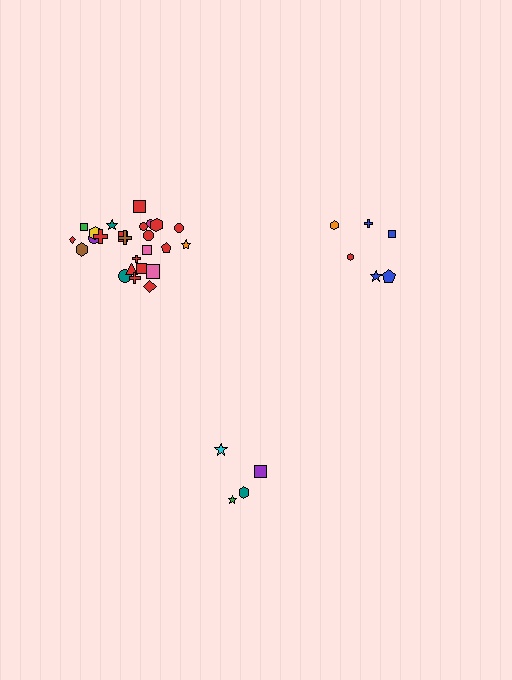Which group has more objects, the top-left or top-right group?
The top-left group.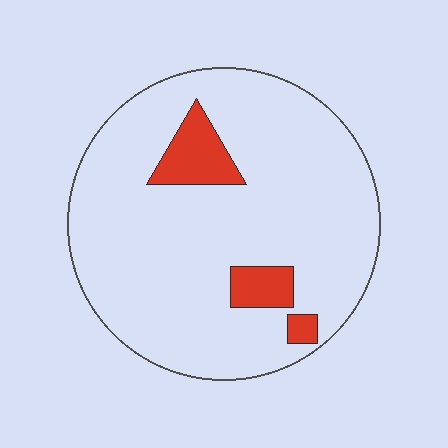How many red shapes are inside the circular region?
3.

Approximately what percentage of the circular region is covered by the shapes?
Approximately 10%.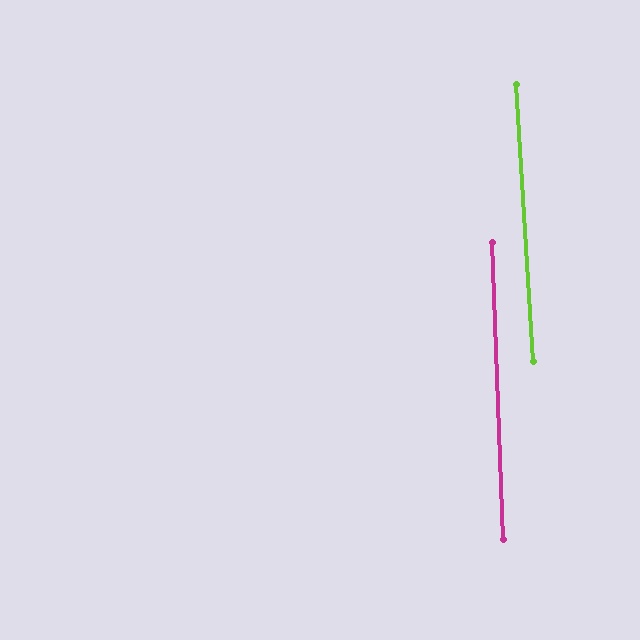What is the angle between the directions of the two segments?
Approximately 1 degree.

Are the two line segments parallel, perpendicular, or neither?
Parallel — their directions differ by only 1.4°.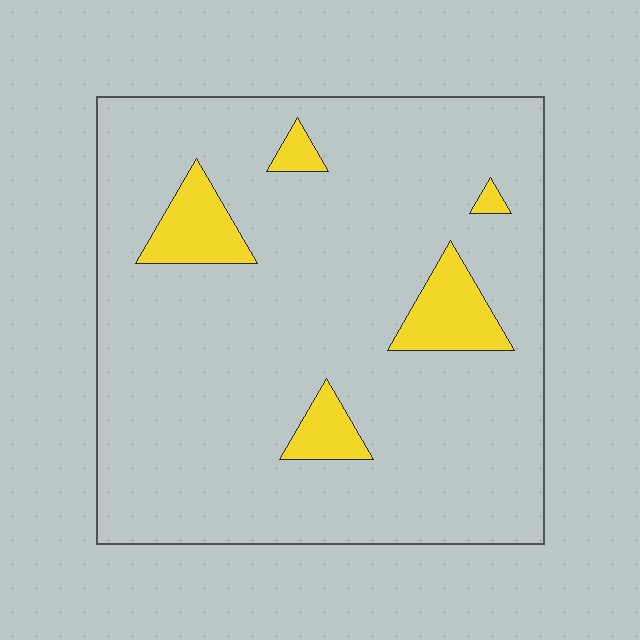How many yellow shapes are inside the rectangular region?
5.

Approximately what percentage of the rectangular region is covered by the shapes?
Approximately 10%.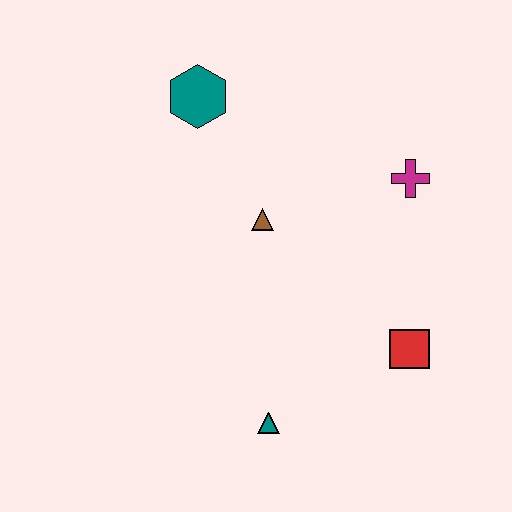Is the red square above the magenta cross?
No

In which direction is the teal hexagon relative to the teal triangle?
The teal hexagon is above the teal triangle.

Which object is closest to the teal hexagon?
The brown triangle is closest to the teal hexagon.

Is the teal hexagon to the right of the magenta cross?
No